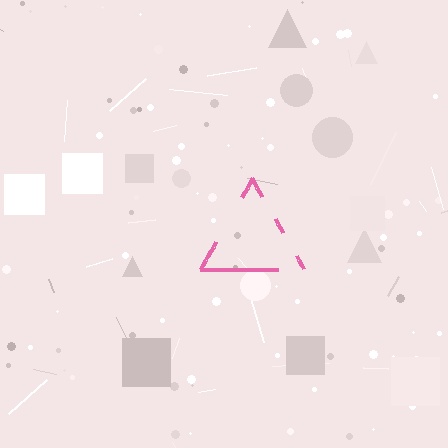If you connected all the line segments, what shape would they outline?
They would outline a triangle.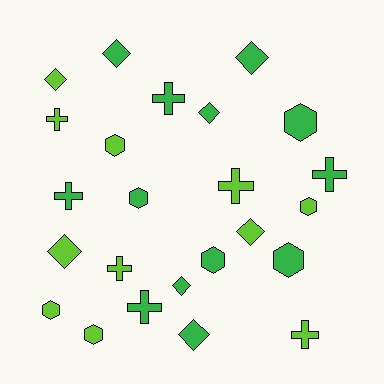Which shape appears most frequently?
Diamond, with 8 objects.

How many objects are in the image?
There are 24 objects.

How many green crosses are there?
There are 4 green crosses.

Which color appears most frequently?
Green, with 13 objects.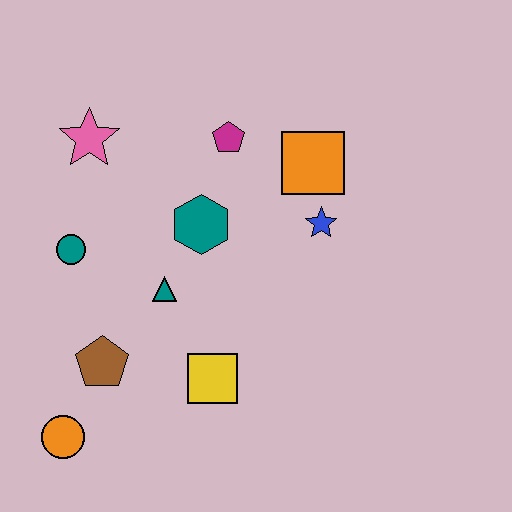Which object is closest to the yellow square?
The teal triangle is closest to the yellow square.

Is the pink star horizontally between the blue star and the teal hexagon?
No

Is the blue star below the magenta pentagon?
Yes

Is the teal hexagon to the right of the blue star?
No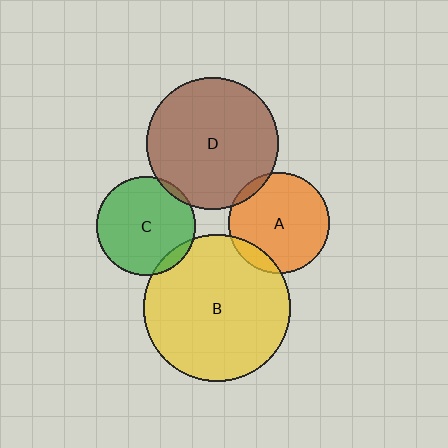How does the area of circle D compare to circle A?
Approximately 1.7 times.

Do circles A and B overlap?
Yes.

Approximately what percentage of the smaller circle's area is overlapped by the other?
Approximately 10%.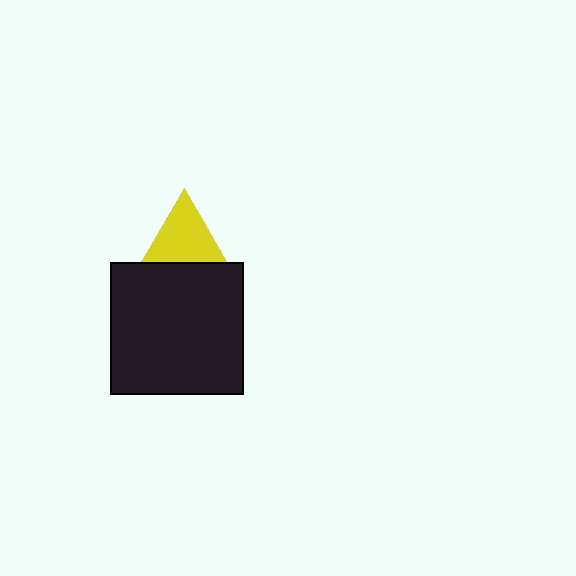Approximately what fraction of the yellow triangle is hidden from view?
Roughly 47% of the yellow triangle is hidden behind the black square.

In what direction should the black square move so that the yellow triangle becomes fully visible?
The black square should move down. That is the shortest direction to clear the overlap and leave the yellow triangle fully visible.